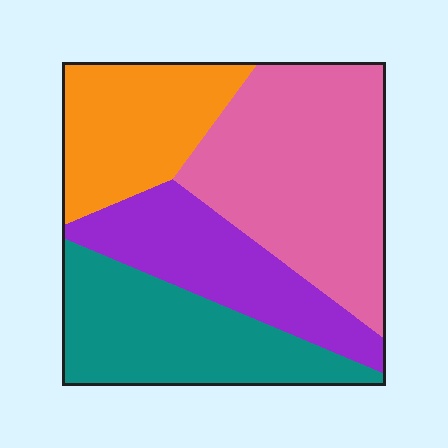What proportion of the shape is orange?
Orange takes up about one fifth (1/5) of the shape.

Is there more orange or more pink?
Pink.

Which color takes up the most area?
Pink, at roughly 35%.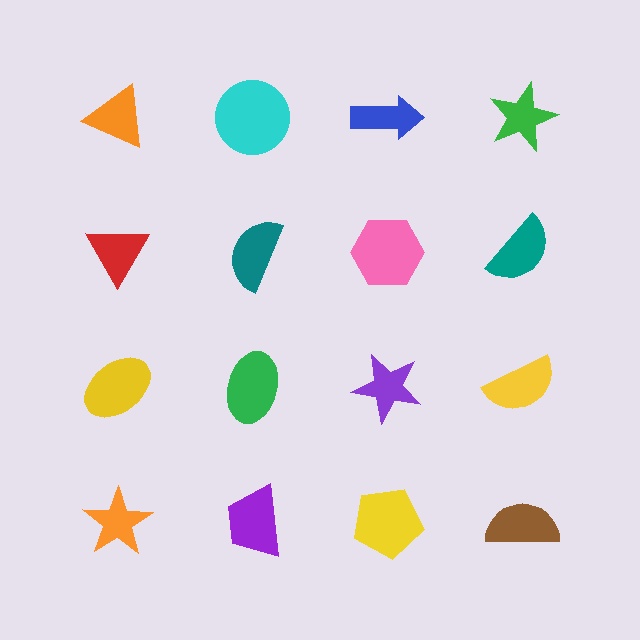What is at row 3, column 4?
A yellow semicircle.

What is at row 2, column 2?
A teal semicircle.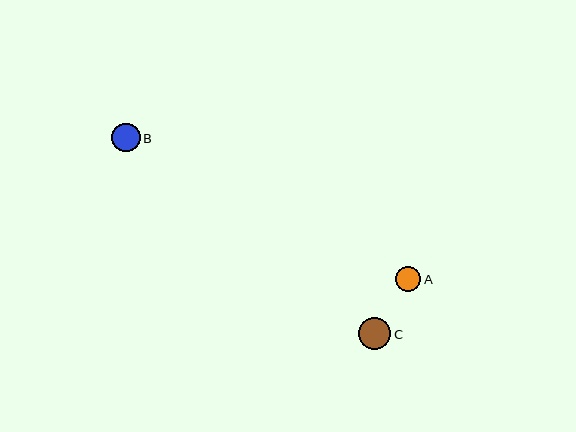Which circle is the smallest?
Circle A is the smallest with a size of approximately 25 pixels.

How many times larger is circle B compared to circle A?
Circle B is approximately 1.1 times the size of circle A.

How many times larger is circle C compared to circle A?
Circle C is approximately 1.3 times the size of circle A.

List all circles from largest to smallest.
From largest to smallest: C, B, A.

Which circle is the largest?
Circle C is the largest with a size of approximately 32 pixels.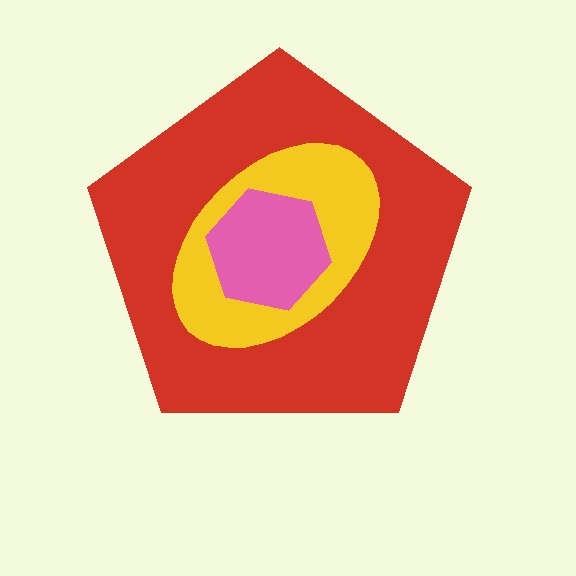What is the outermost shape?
The red pentagon.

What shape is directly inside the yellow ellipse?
The pink hexagon.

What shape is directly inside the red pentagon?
The yellow ellipse.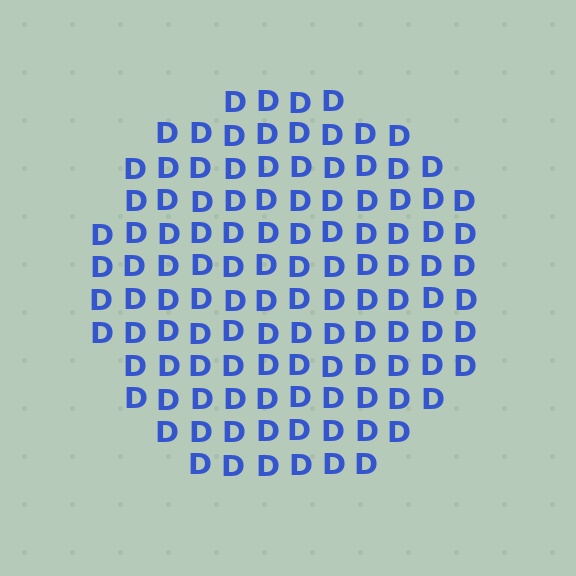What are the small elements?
The small elements are letter D's.